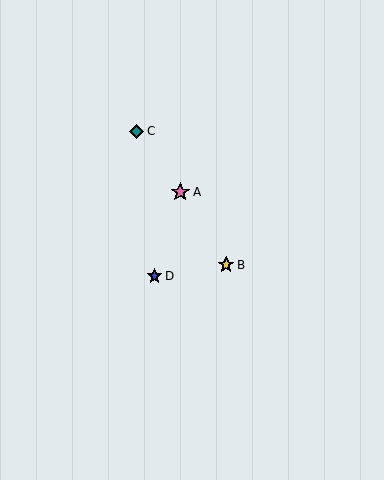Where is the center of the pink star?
The center of the pink star is at (180, 192).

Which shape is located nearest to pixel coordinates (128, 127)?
The teal diamond (labeled C) at (137, 131) is nearest to that location.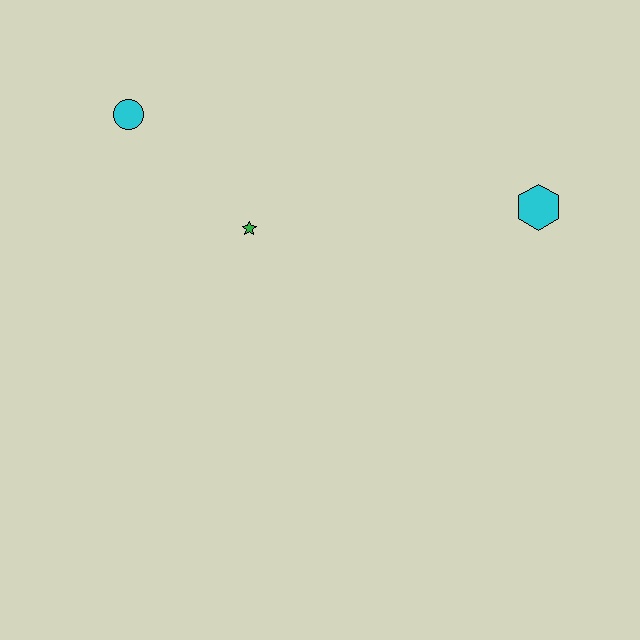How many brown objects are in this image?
There are no brown objects.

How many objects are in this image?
There are 3 objects.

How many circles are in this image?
There is 1 circle.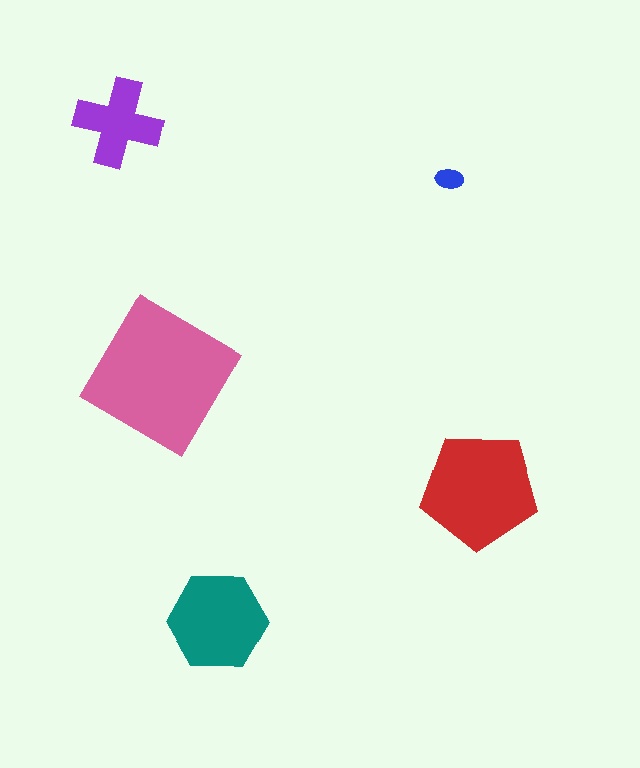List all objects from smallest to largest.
The blue ellipse, the purple cross, the teal hexagon, the red pentagon, the pink diamond.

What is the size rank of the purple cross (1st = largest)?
4th.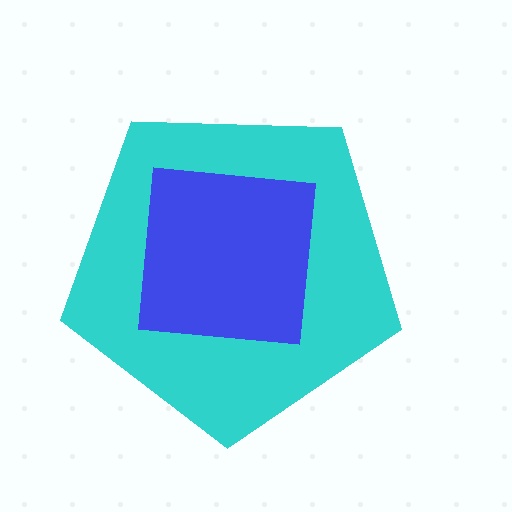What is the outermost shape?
The cyan pentagon.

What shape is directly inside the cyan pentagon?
The blue square.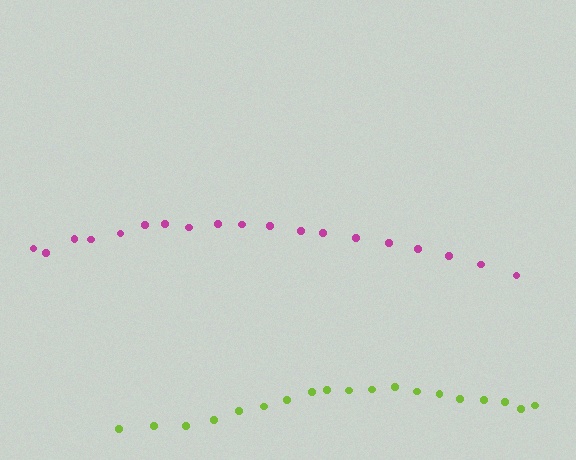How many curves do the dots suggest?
There are 2 distinct paths.